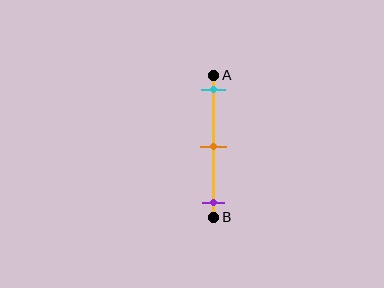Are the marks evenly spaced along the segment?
Yes, the marks are approximately evenly spaced.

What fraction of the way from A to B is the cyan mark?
The cyan mark is approximately 10% (0.1) of the way from A to B.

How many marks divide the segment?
There are 3 marks dividing the segment.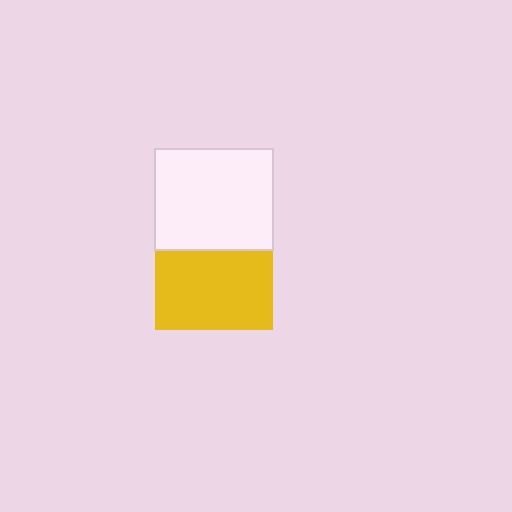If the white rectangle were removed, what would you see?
You would see the complete yellow square.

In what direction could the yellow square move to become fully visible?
The yellow square could move down. That would shift it out from behind the white rectangle entirely.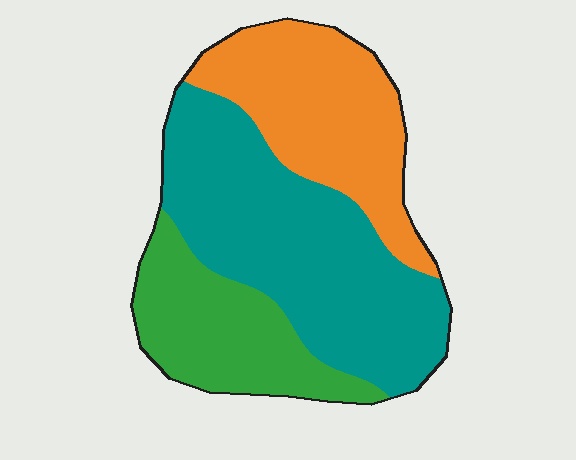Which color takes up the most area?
Teal, at roughly 45%.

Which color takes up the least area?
Green, at roughly 25%.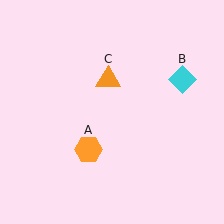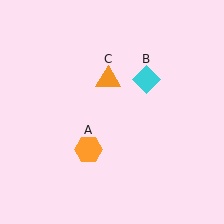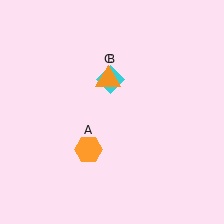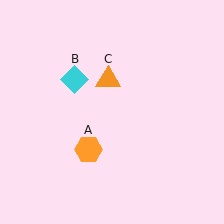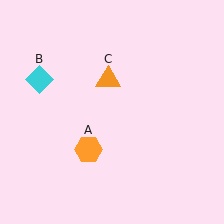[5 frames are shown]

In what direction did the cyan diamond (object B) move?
The cyan diamond (object B) moved left.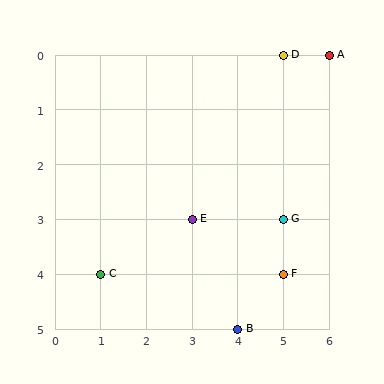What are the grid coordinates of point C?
Point C is at grid coordinates (1, 4).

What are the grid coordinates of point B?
Point B is at grid coordinates (4, 5).